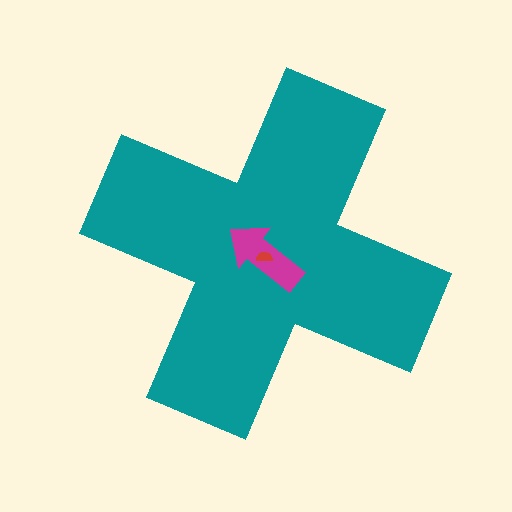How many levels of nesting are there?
3.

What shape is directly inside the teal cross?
The magenta arrow.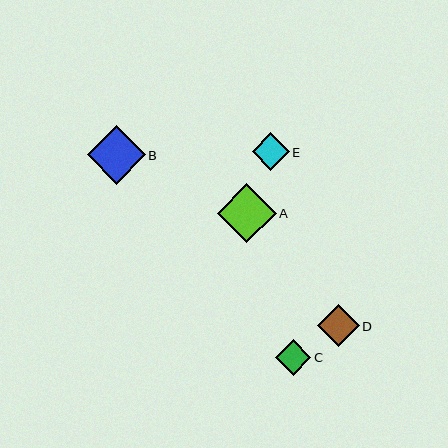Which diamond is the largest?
Diamond A is the largest with a size of approximately 59 pixels.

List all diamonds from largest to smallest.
From largest to smallest: A, B, D, E, C.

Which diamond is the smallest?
Diamond C is the smallest with a size of approximately 36 pixels.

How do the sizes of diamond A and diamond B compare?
Diamond A and diamond B are approximately the same size.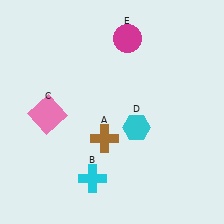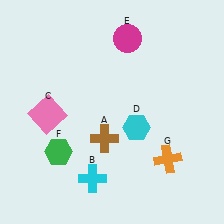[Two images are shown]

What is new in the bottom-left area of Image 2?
A green hexagon (F) was added in the bottom-left area of Image 2.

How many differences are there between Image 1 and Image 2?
There are 2 differences between the two images.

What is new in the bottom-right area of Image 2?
An orange cross (G) was added in the bottom-right area of Image 2.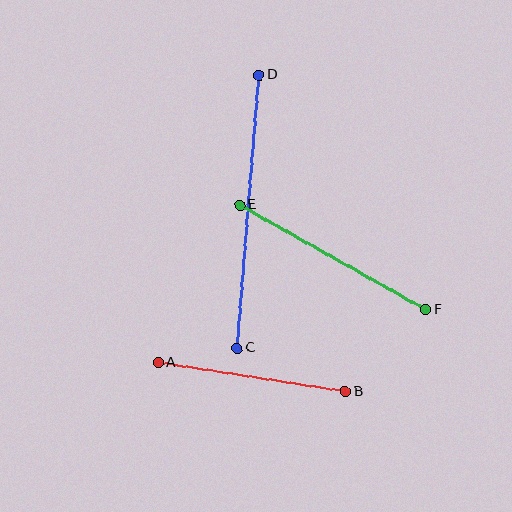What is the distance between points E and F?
The distance is approximately 213 pixels.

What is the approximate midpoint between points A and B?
The midpoint is at approximately (252, 377) pixels.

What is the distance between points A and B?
The distance is approximately 189 pixels.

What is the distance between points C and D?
The distance is approximately 274 pixels.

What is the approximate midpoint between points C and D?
The midpoint is at approximately (248, 212) pixels.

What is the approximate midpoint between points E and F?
The midpoint is at approximately (333, 257) pixels.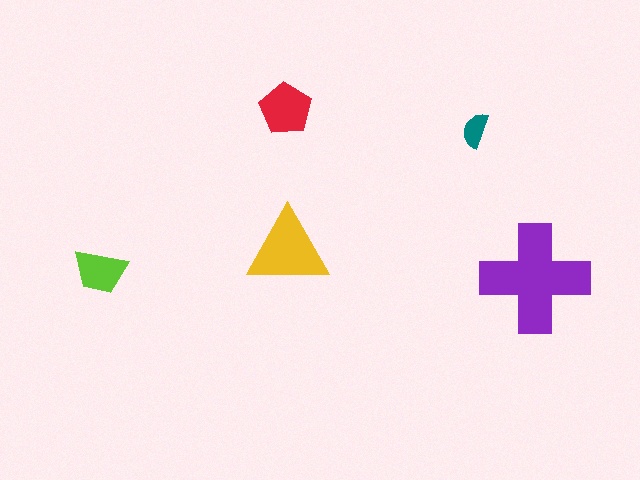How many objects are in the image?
There are 5 objects in the image.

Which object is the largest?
The purple cross.